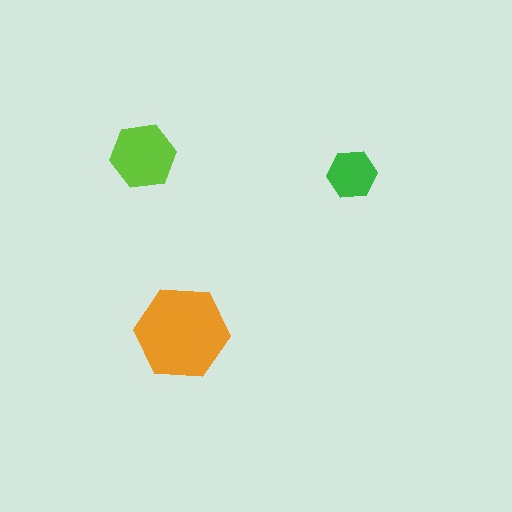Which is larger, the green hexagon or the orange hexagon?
The orange one.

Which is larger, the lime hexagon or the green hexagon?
The lime one.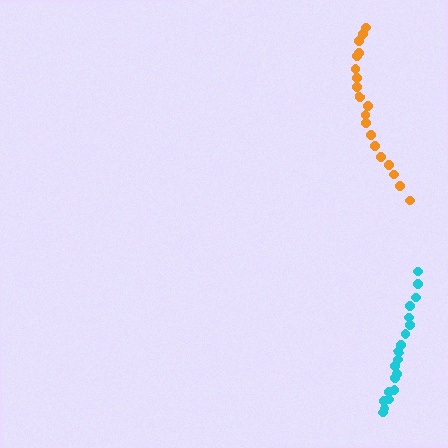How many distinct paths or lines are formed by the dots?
There are 2 distinct paths.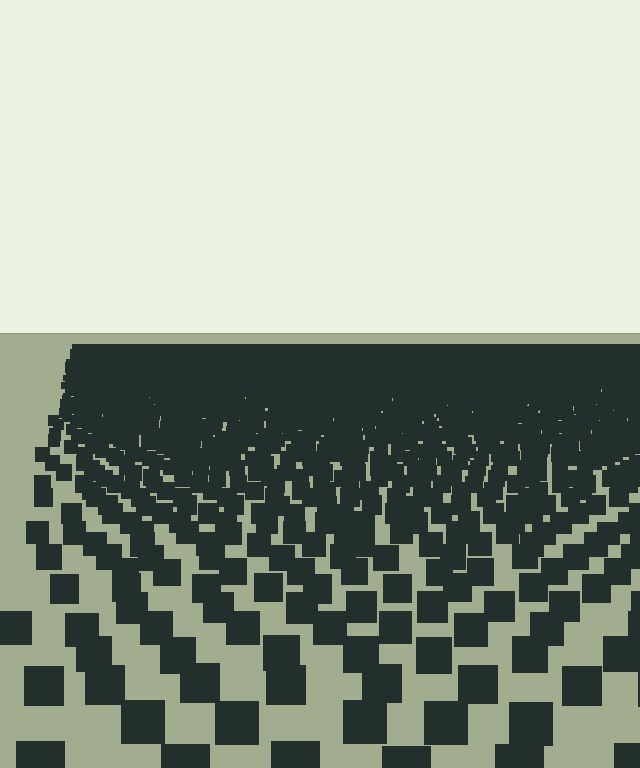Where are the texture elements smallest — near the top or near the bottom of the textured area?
Near the top.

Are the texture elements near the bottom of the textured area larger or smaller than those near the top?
Larger. Near the bottom, elements are closer to the viewer and appear at a bigger on-screen size.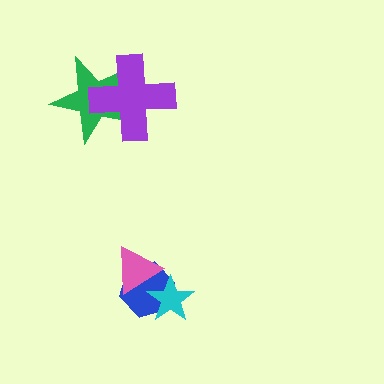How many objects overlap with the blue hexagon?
2 objects overlap with the blue hexagon.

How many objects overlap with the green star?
1 object overlaps with the green star.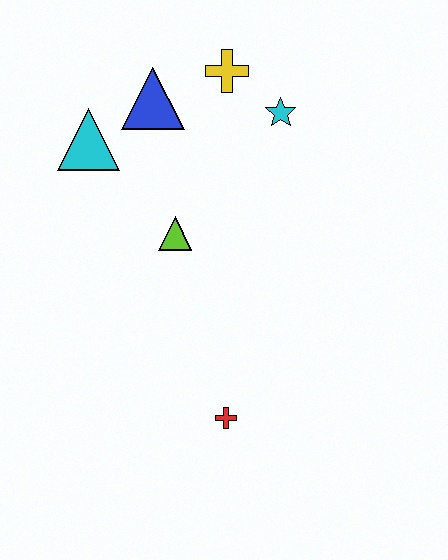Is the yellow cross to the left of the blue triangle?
No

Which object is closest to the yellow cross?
The cyan star is closest to the yellow cross.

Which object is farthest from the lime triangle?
The red cross is farthest from the lime triangle.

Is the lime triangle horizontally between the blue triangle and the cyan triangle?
No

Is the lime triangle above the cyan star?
No